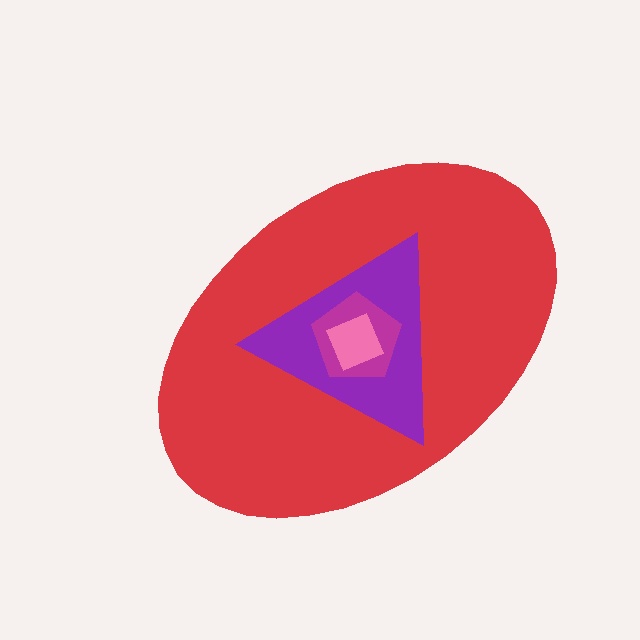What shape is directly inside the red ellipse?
The purple triangle.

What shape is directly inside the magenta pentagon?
The pink square.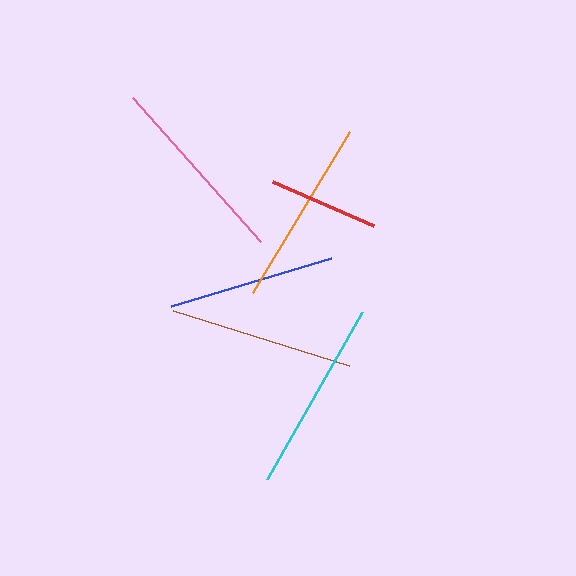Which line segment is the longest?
The pink line is the longest at approximately 192 pixels.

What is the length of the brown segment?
The brown segment is approximately 184 pixels long.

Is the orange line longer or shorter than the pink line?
The pink line is longer than the orange line.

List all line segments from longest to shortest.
From longest to shortest: pink, cyan, orange, brown, blue, red.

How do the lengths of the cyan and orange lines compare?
The cyan and orange lines are approximately the same length.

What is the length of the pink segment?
The pink segment is approximately 192 pixels long.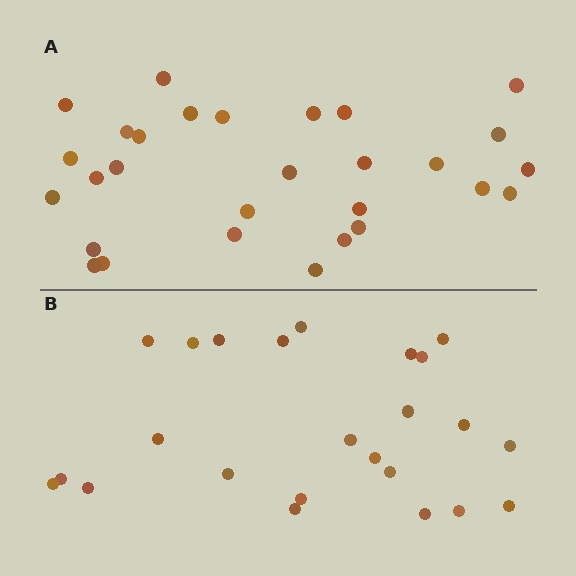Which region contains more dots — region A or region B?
Region A (the top region) has more dots.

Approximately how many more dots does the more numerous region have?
Region A has about 5 more dots than region B.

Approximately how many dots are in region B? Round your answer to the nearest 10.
About 20 dots. (The exact count is 24, which rounds to 20.)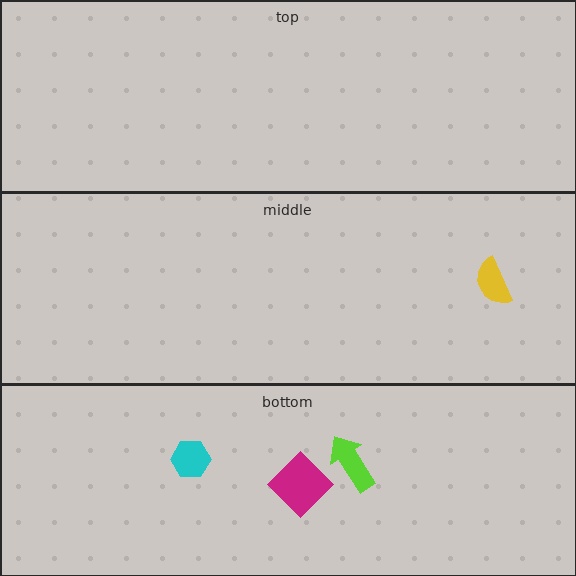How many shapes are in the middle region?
1.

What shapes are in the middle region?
The yellow semicircle.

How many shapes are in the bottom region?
3.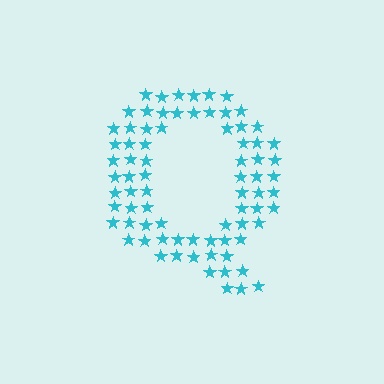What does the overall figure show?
The overall figure shows the letter Q.